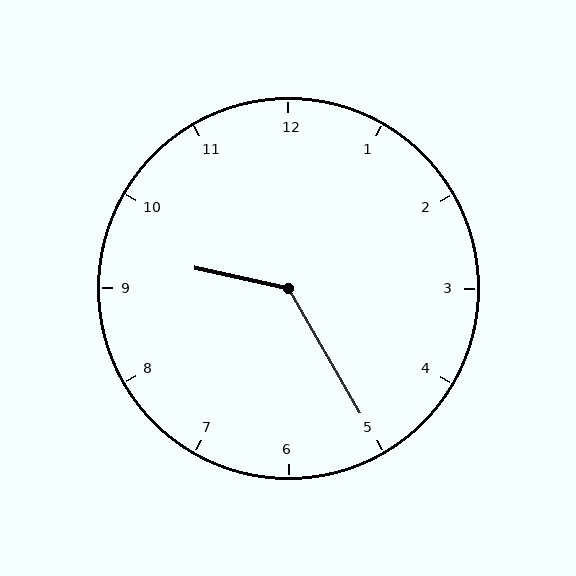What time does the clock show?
9:25.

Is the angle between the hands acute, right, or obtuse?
It is obtuse.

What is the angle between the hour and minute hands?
Approximately 132 degrees.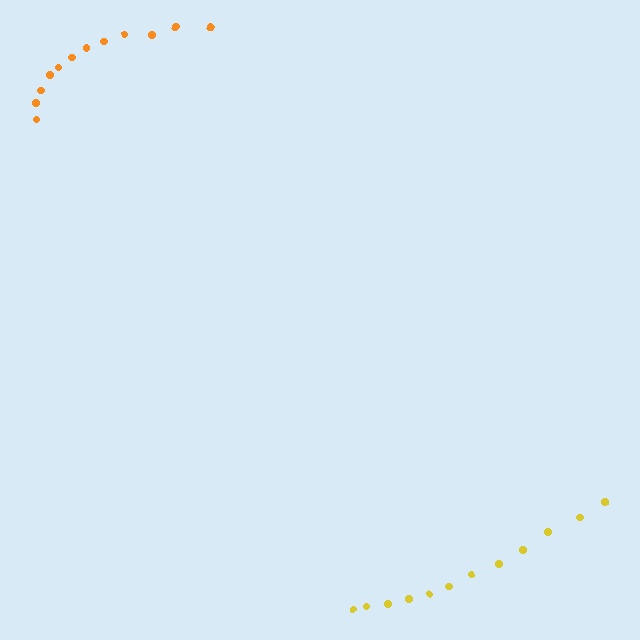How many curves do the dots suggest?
There are 2 distinct paths.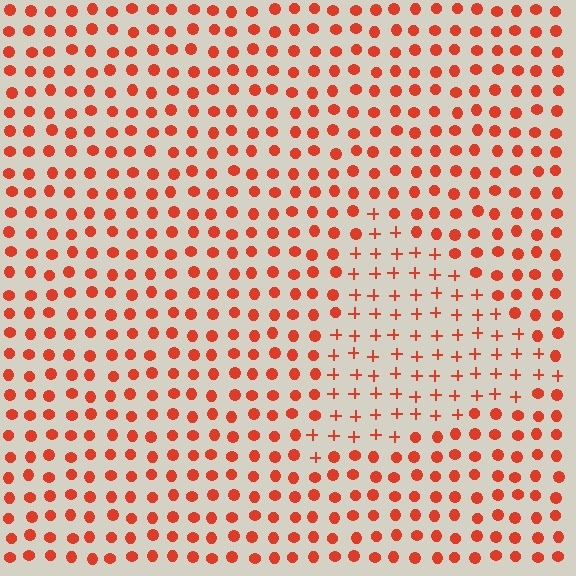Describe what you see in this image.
The image is filled with small red elements arranged in a uniform grid. A triangle-shaped region contains plus signs, while the surrounding area contains circles. The boundary is defined purely by the change in element shape.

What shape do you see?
I see a triangle.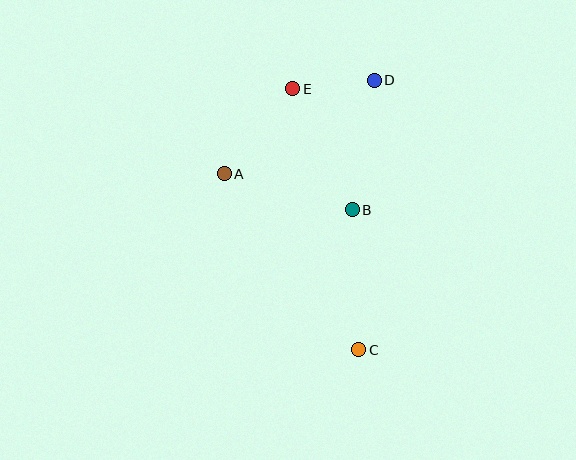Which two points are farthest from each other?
Points C and D are farthest from each other.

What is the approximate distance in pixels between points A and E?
The distance between A and E is approximately 109 pixels.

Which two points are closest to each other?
Points D and E are closest to each other.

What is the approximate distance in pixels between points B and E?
The distance between B and E is approximately 135 pixels.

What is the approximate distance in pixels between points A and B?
The distance between A and B is approximately 133 pixels.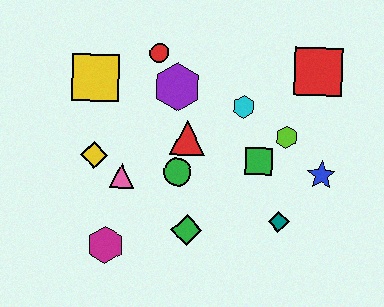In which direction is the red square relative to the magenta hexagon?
The red square is to the right of the magenta hexagon.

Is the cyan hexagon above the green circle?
Yes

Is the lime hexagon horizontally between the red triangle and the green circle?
No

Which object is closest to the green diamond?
The green circle is closest to the green diamond.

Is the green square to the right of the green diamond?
Yes